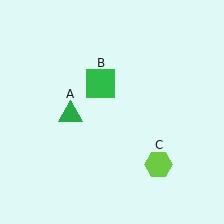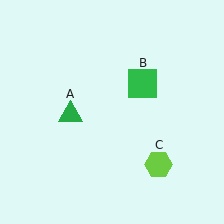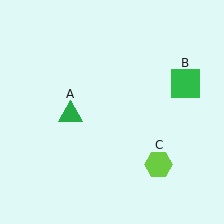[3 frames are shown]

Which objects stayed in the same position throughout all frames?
Green triangle (object A) and lime hexagon (object C) remained stationary.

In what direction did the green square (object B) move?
The green square (object B) moved right.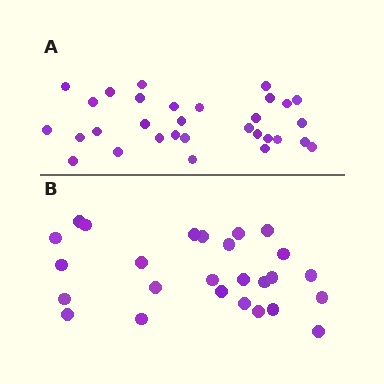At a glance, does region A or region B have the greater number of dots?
Region A (the top region) has more dots.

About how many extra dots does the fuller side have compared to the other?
Region A has about 5 more dots than region B.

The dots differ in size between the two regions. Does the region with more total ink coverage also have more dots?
No. Region B has more total ink coverage because its dots are larger, but region A actually contains more individual dots. Total area can be misleading — the number of items is what matters here.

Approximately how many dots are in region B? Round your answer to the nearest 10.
About 30 dots. (The exact count is 26, which rounds to 30.)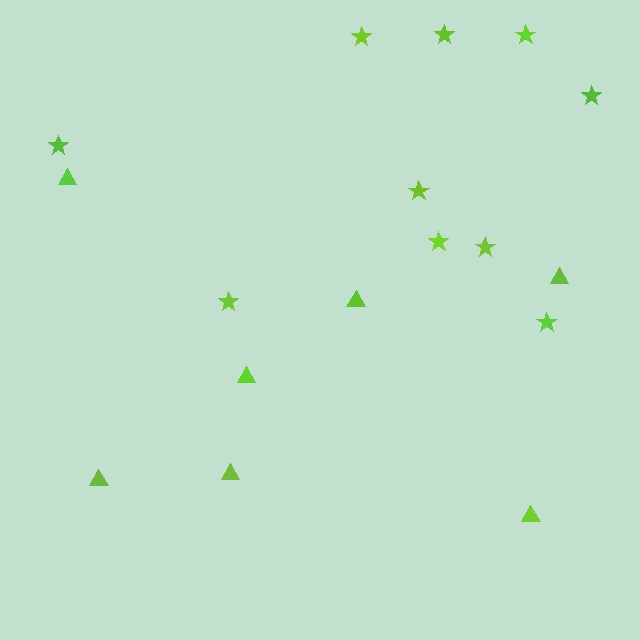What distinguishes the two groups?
There are 2 groups: one group of stars (10) and one group of triangles (7).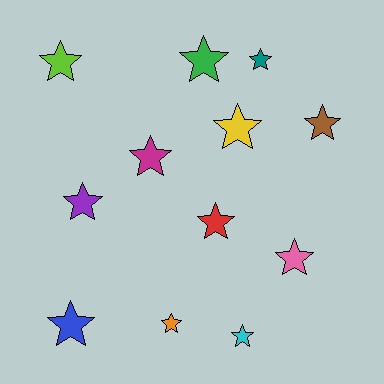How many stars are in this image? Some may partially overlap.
There are 12 stars.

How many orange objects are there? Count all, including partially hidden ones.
There is 1 orange object.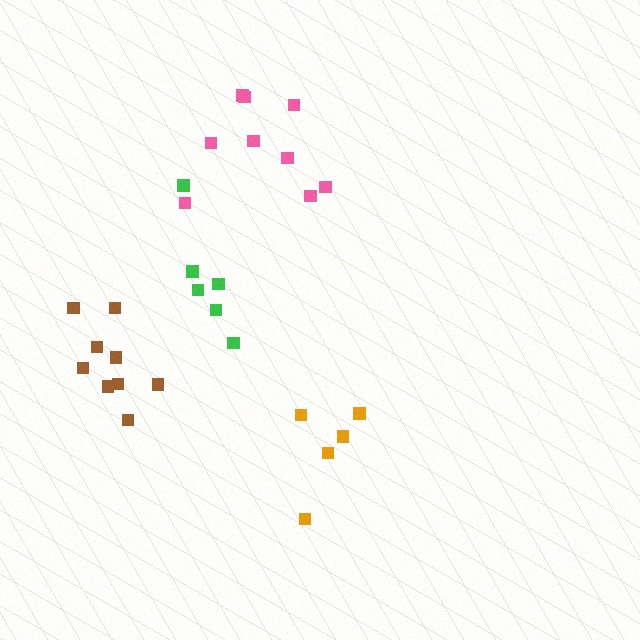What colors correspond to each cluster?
The clusters are colored: orange, pink, green, brown.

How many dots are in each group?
Group 1: 5 dots, Group 2: 9 dots, Group 3: 6 dots, Group 4: 9 dots (29 total).